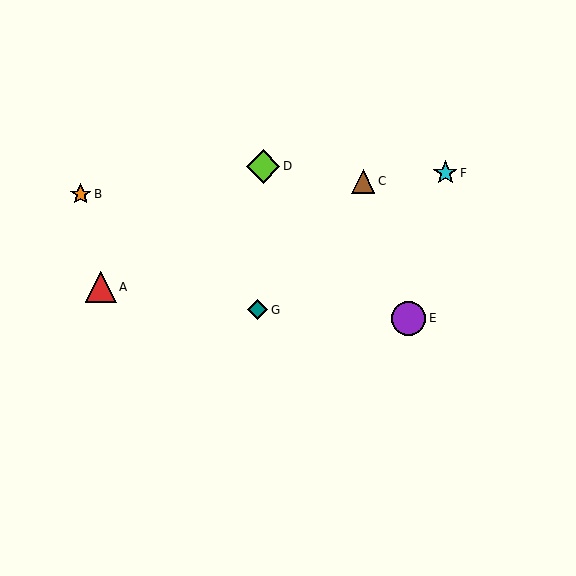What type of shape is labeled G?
Shape G is a teal diamond.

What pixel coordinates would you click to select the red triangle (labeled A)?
Click at (101, 287) to select the red triangle A.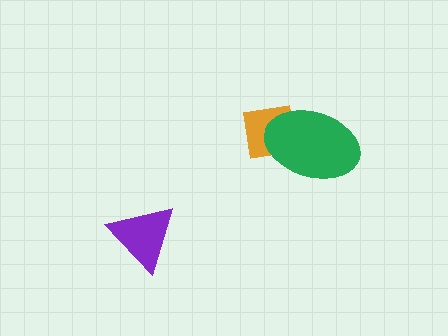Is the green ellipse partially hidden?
No, no other shape covers it.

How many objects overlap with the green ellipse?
1 object overlaps with the green ellipse.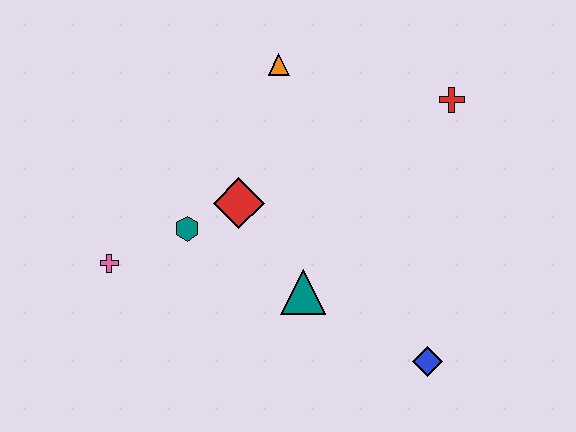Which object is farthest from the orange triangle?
The blue diamond is farthest from the orange triangle.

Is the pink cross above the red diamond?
No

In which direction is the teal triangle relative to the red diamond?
The teal triangle is below the red diamond.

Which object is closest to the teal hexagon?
The red diamond is closest to the teal hexagon.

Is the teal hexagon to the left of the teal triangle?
Yes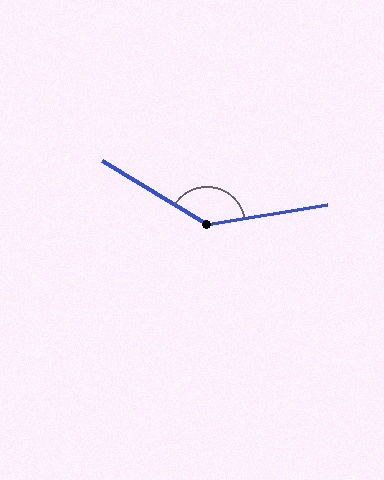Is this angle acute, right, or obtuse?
It is obtuse.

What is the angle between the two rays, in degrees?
Approximately 139 degrees.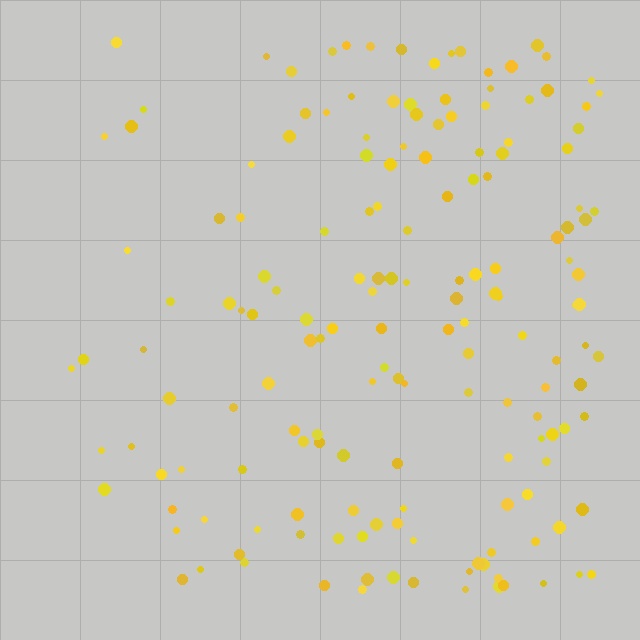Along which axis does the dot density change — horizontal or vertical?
Horizontal.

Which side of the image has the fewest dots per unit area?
The left.